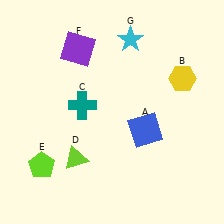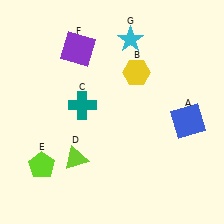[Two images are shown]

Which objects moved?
The objects that moved are: the blue square (A), the yellow hexagon (B).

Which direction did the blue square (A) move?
The blue square (A) moved right.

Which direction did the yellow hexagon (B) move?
The yellow hexagon (B) moved left.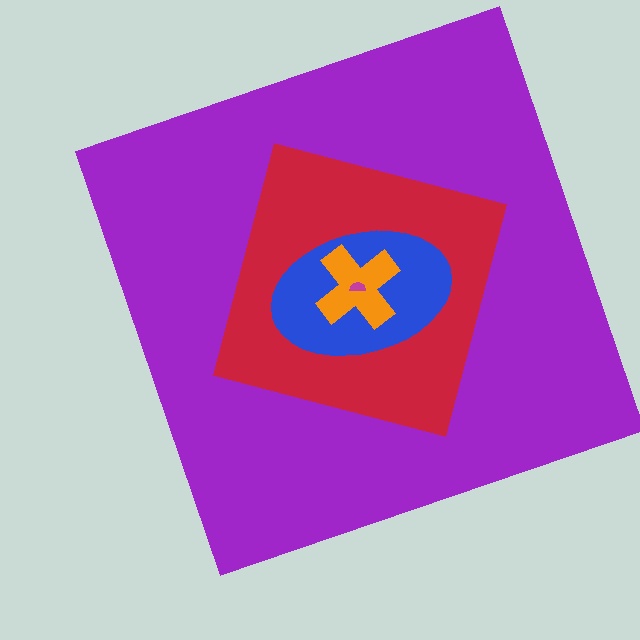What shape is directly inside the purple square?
The red square.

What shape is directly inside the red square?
The blue ellipse.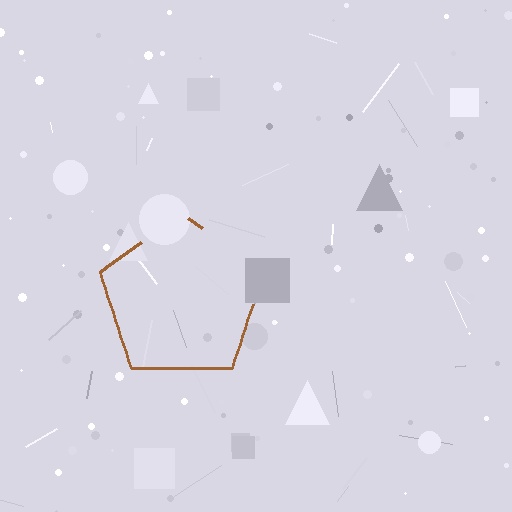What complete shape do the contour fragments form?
The contour fragments form a pentagon.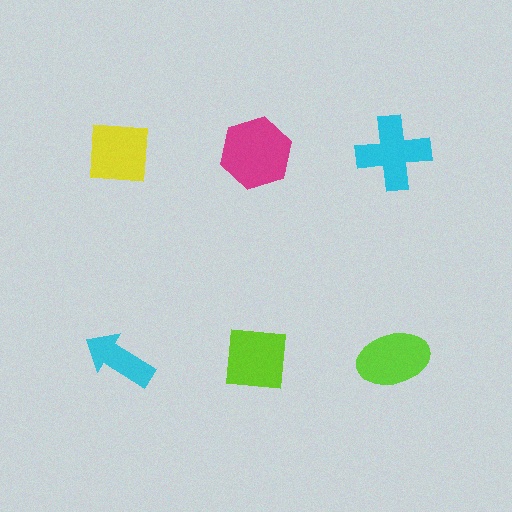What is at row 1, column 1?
A yellow square.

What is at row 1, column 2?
A magenta hexagon.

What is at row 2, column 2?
A lime square.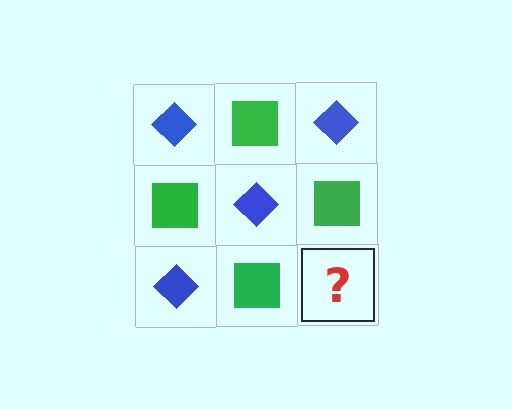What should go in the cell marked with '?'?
The missing cell should contain a blue diamond.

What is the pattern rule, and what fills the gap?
The rule is that it alternates blue diamond and green square in a checkerboard pattern. The gap should be filled with a blue diamond.